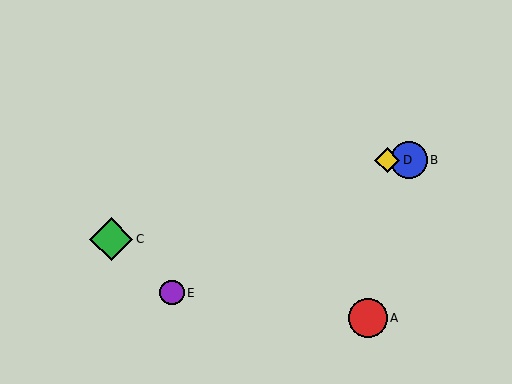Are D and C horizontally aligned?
No, D is at y≈160 and C is at y≈239.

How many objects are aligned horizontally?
2 objects (B, D) are aligned horizontally.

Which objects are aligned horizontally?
Objects B, D are aligned horizontally.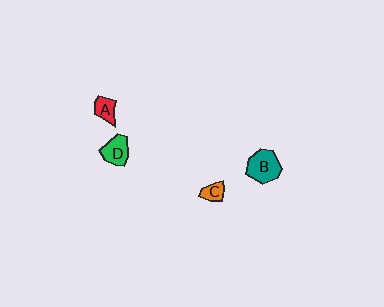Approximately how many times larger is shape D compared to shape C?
Approximately 1.8 times.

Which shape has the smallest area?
Shape C (orange).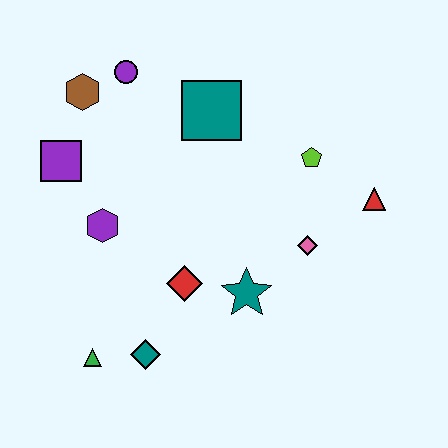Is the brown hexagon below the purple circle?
Yes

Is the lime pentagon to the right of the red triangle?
No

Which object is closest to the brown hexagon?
The purple circle is closest to the brown hexagon.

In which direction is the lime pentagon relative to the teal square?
The lime pentagon is to the right of the teal square.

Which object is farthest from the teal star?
The brown hexagon is farthest from the teal star.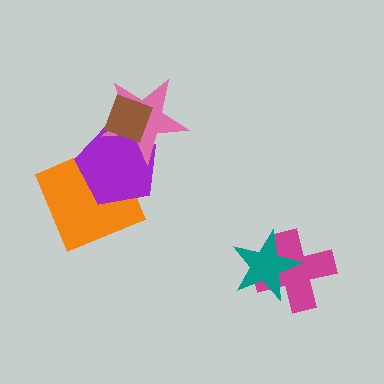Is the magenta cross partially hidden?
Yes, it is partially covered by another shape.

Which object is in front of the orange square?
The purple pentagon is in front of the orange square.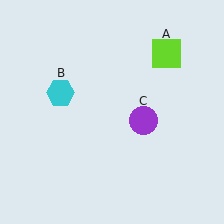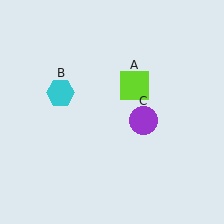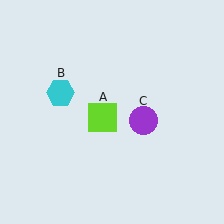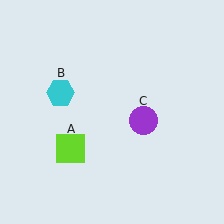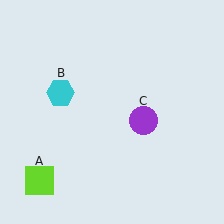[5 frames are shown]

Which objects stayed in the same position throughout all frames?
Cyan hexagon (object B) and purple circle (object C) remained stationary.